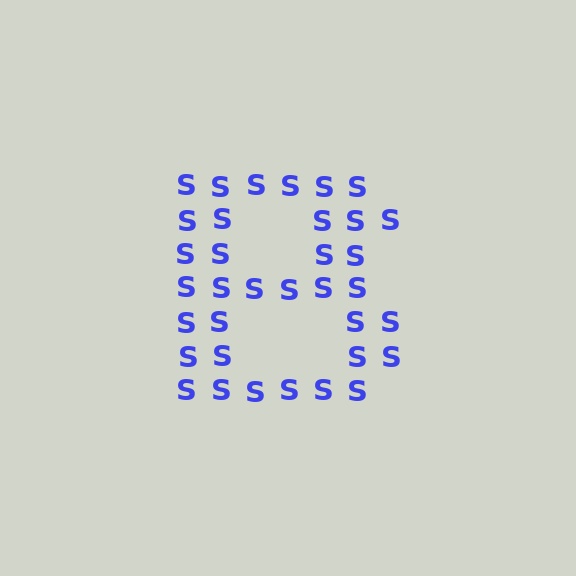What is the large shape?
The large shape is the letter B.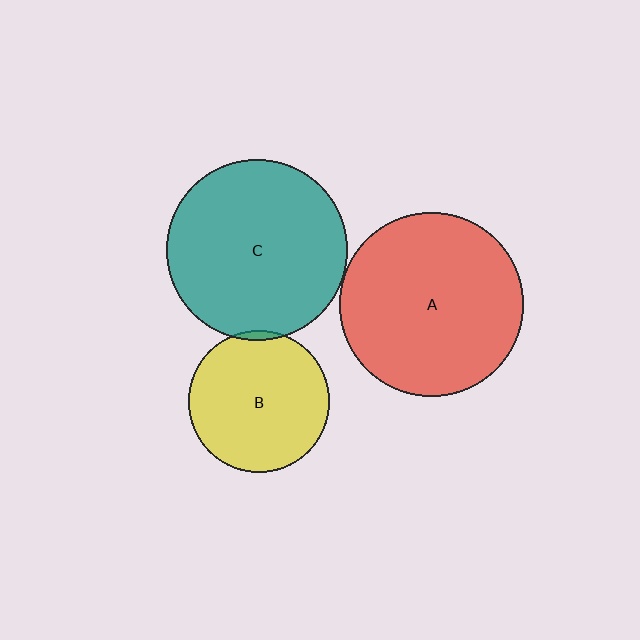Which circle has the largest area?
Circle A (red).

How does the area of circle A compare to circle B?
Approximately 1.7 times.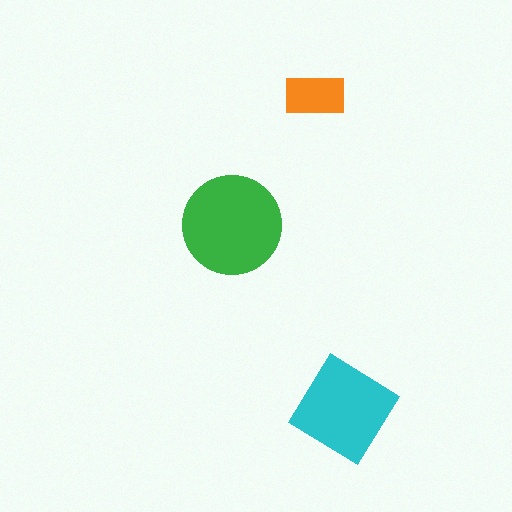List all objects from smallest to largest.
The orange rectangle, the cyan diamond, the green circle.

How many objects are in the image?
There are 3 objects in the image.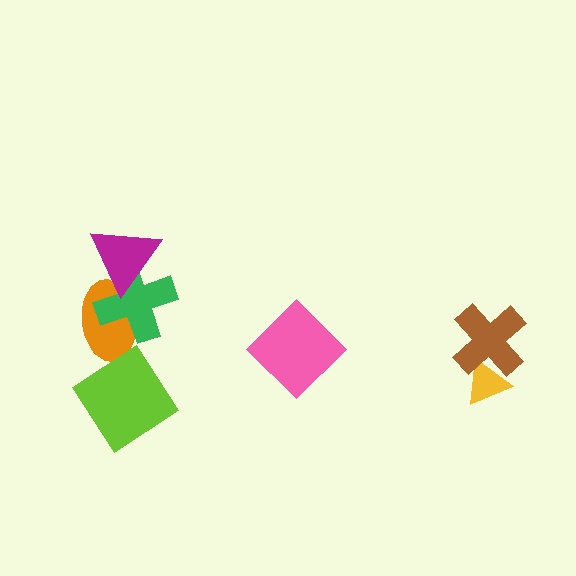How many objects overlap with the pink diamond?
0 objects overlap with the pink diamond.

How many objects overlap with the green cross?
2 objects overlap with the green cross.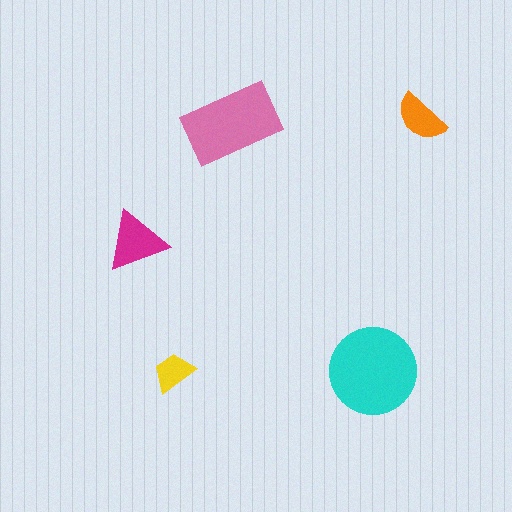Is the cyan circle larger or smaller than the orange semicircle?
Larger.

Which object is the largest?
The cyan circle.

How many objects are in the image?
There are 5 objects in the image.